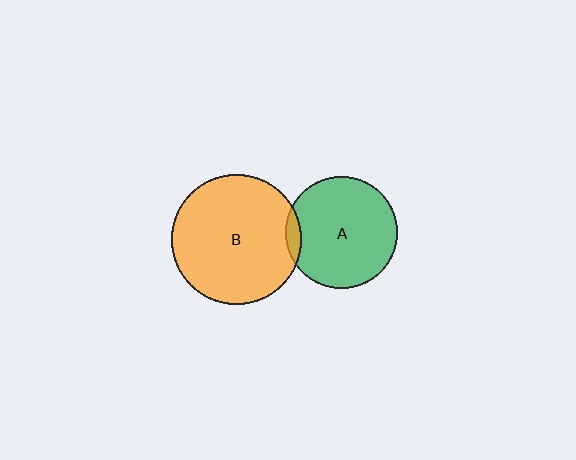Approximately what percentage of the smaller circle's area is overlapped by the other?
Approximately 5%.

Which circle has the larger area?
Circle B (orange).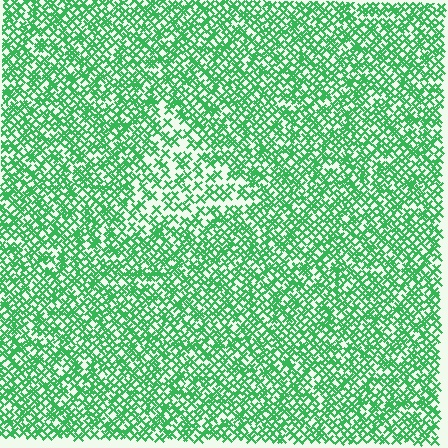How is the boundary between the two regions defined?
The boundary is defined by a change in element density (approximately 1.8x ratio). All elements are the same color, size, and shape.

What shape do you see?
I see a triangle.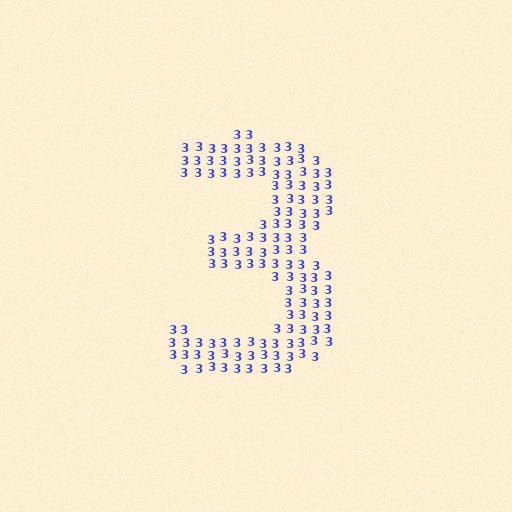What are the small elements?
The small elements are digit 3's.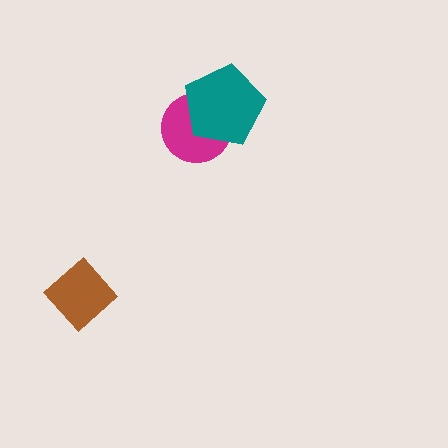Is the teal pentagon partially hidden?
No, no other shape covers it.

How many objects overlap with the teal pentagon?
1 object overlaps with the teal pentagon.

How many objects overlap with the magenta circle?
1 object overlaps with the magenta circle.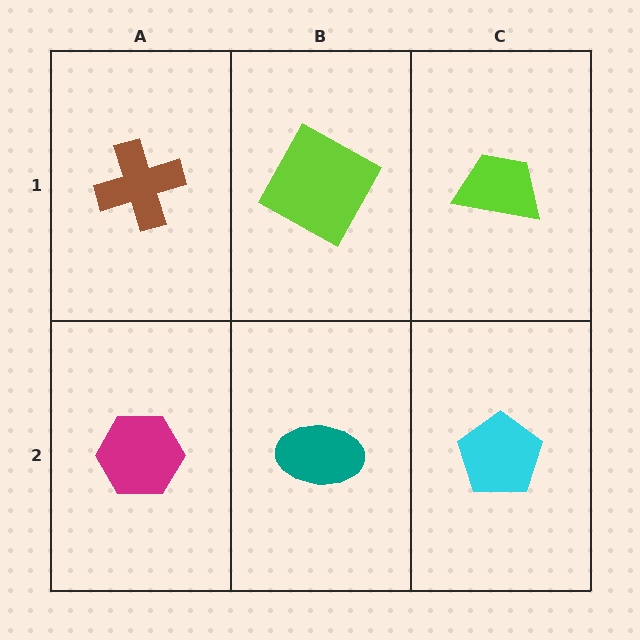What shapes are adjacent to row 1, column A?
A magenta hexagon (row 2, column A), a lime square (row 1, column B).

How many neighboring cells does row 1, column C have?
2.